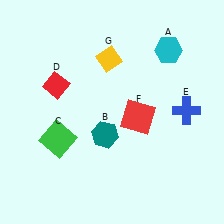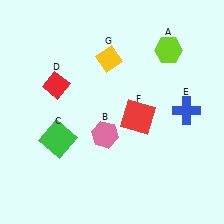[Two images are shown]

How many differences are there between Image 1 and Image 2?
There are 2 differences between the two images.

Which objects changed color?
A changed from cyan to lime. B changed from teal to pink.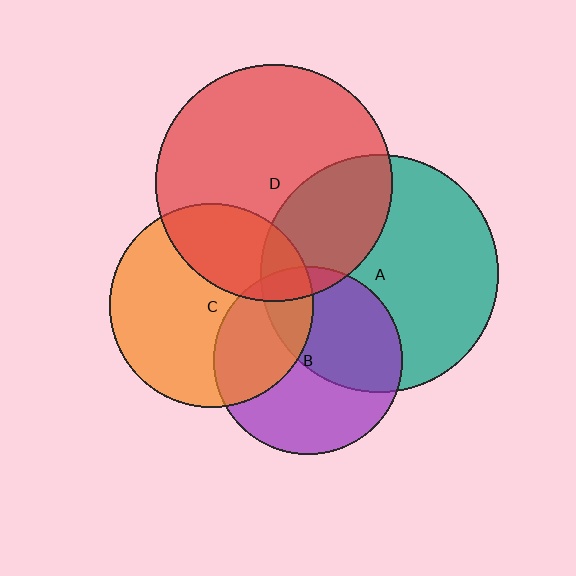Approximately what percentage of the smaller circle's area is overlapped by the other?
Approximately 10%.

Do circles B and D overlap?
Yes.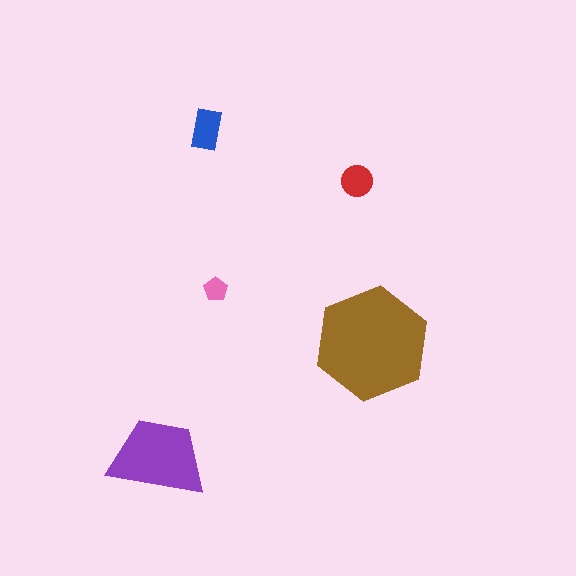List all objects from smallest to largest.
The pink pentagon, the red circle, the blue rectangle, the purple trapezoid, the brown hexagon.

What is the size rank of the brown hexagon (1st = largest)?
1st.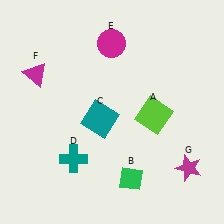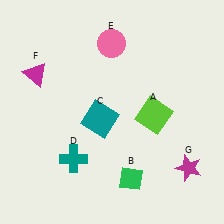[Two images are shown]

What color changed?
The circle (E) changed from magenta in Image 1 to pink in Image 2.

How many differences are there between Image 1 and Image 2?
There is 1 difference between the two images.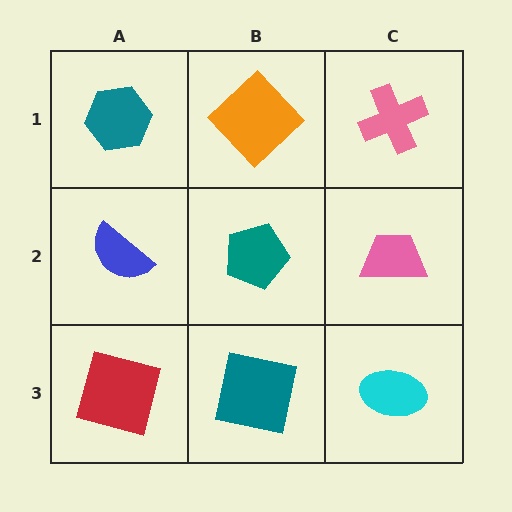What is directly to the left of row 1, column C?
An orange diamond.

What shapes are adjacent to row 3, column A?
A blue semicircle (row 2, column A), a teal square (row 3, column B).